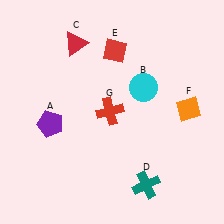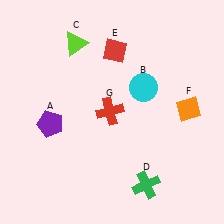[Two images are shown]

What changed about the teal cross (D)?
In Image 1, D is teal. In Image 2, it changed to green.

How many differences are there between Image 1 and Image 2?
There are 2 differences between the two images.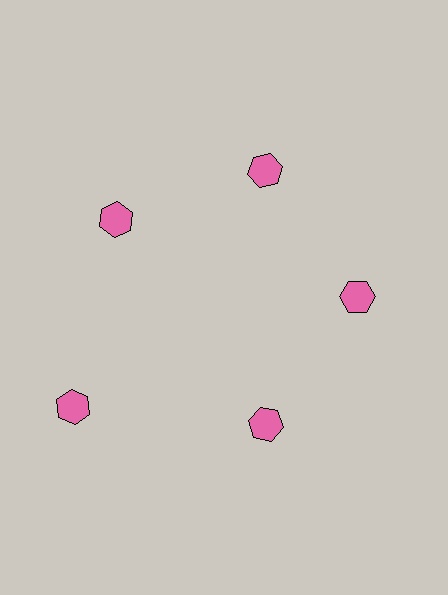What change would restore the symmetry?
The symmetry would be restored by moving it inward, back onto the ring so that all 5 hexagons sit at equal angles and equal distance from the center.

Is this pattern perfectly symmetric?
No. The 5 pink hexagons are arranged in a ring, but one element near the 8 o'clock position is pushed outward from the center, breaking the 5-fold rotational symmetry.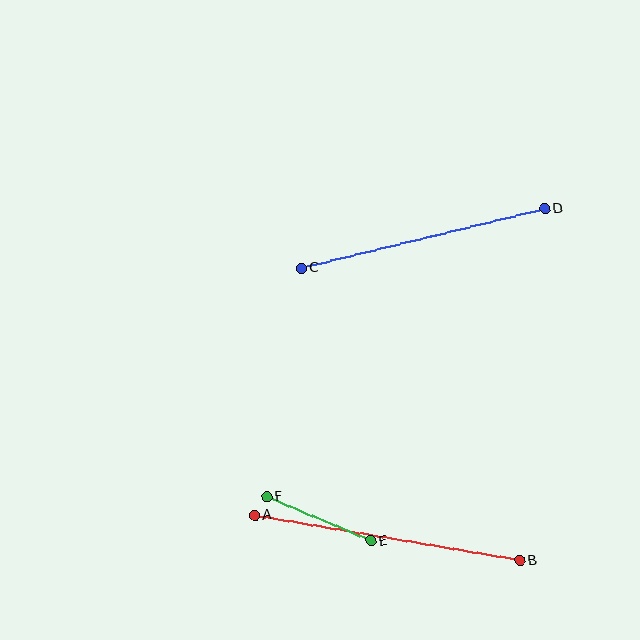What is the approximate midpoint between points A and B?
The midpoint is at approximately (387, 538) pixels.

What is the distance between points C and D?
The distance is approximately 251 pixels.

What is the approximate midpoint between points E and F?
The midpoint is at approximately (319, 519) pixels.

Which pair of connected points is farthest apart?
Points A and B are farthest apart.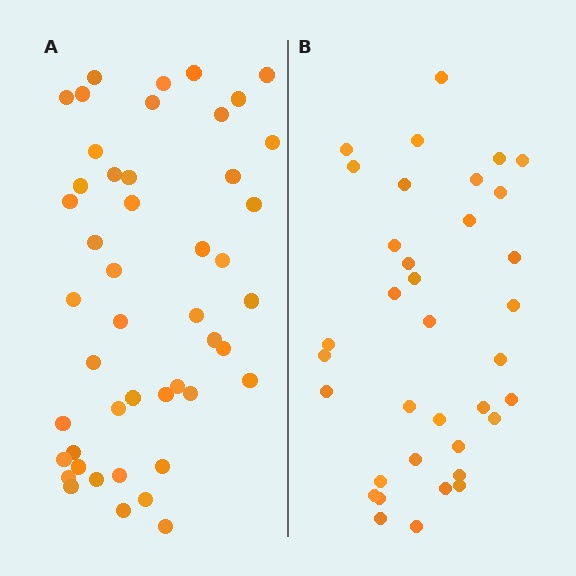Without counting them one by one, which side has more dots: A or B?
Region A (the left region) has more dots.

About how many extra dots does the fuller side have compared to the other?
Region A has roughly 12 or so more dots than region B.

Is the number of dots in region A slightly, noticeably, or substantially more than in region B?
Region A has noticeably more, but not dramatically so. The ratio is roughly 1.3 to 1.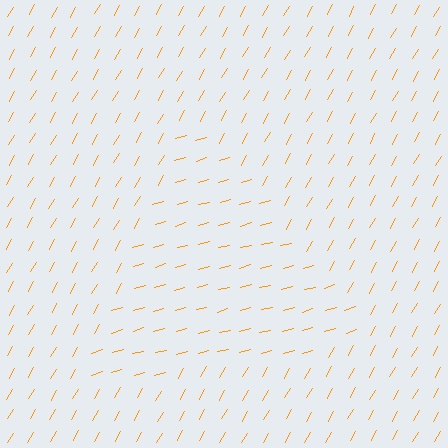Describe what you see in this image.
The image is filled with small orange line segments. A triangle region in the image has lines oriented differently from the surrounding lines, creating a visible texture boundary.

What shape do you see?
I see a triangle.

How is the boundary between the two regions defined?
The boundary is defined purely by a change in line orientation (approximately 45 degrees difference). All lines are the same color and thickness.